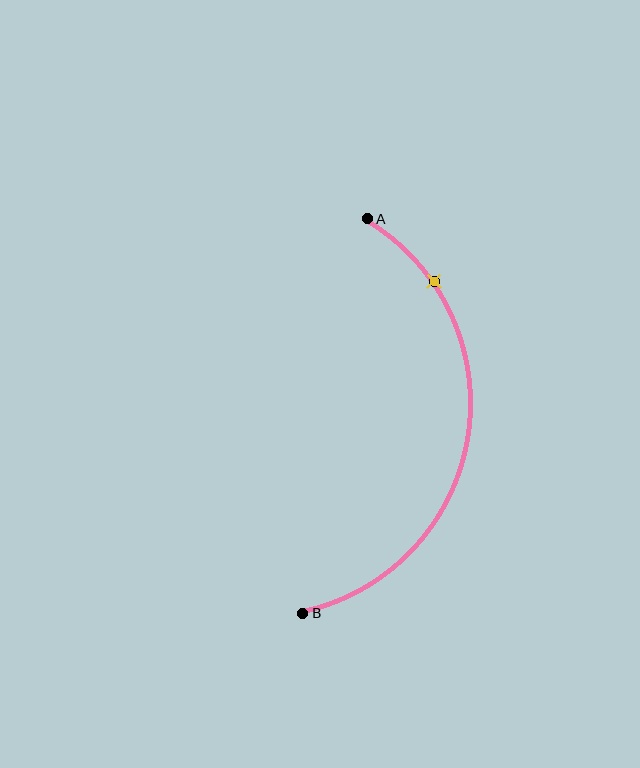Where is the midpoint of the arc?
The arc midpoint is the point on the curve farthest from the straight line joining A and B. It sits to the right of that line.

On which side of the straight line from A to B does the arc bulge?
The arc bulges to the right of the straight line connecting A and B.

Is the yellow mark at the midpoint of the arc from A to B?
No. The yellow mark lies on the arc but is closer to endpoint A. The arc midpoint would be at the point on the curve equidistant along the arc from both A and B.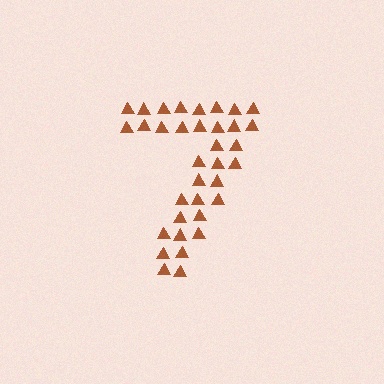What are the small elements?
The small elements are triangles.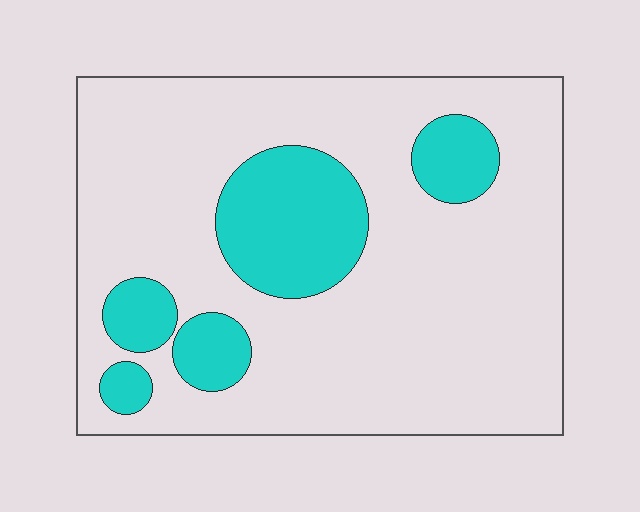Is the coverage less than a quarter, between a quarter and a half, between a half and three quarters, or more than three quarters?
Less than a quarter.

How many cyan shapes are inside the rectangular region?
5.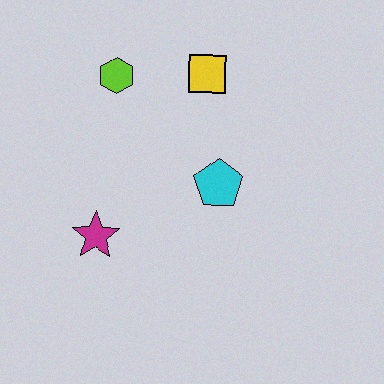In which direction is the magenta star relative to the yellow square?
The magenta star is below the yellow square.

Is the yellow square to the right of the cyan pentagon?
No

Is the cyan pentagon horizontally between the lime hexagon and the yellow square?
No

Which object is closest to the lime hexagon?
The yellow square is closest to the lime hexagon.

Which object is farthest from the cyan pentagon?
The lime hexagon is farthest from the cyan pentagon.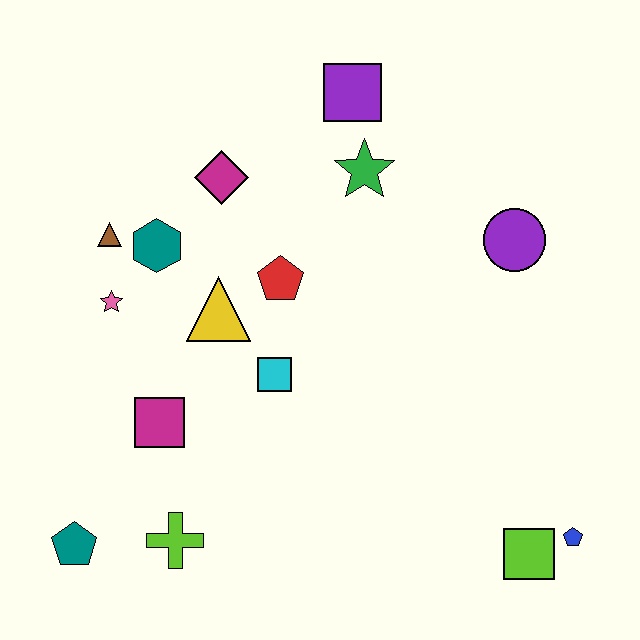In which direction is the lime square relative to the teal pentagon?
The lime square is to the right of the teal pentagon.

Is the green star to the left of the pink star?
No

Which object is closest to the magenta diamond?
The teal hexagon is closest to the magenta diamond.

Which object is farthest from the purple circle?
The teal pentagon is farthest from the purple circle.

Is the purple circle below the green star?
Yes